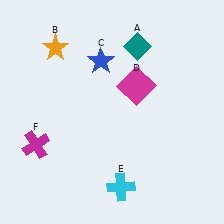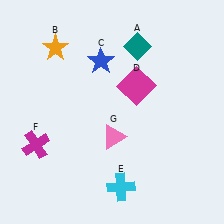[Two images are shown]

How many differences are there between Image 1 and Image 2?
There is 1 difference between the two images.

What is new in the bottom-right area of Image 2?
A pink triangle (G) was added in the bottom-right area of Image 2.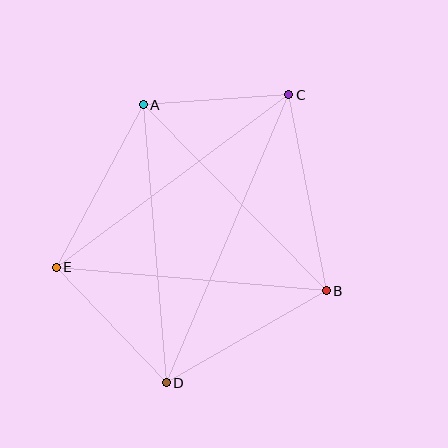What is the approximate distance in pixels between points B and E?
The distance between B and E is approximately 271 pixels.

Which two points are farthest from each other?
Points C and D are farthest from each other.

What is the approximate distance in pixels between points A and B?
The distance between A and B is approximately 261 pixels.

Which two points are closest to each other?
Points A and C are closest to each other.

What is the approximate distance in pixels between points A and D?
The distance between A and D is approximately 279 pixels.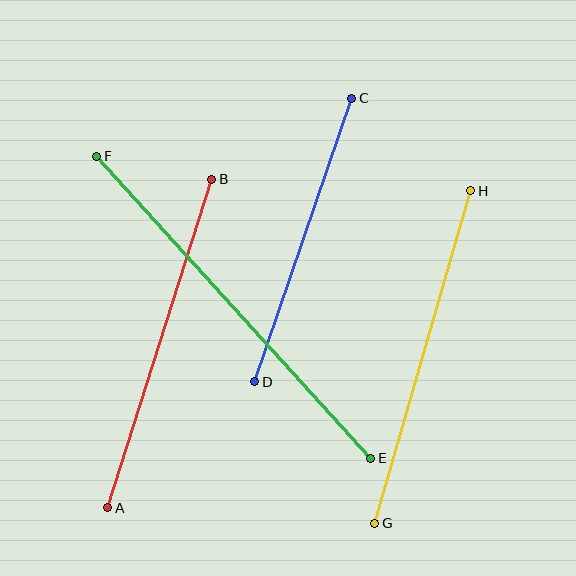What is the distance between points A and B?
The distance is approximately 345 pixels.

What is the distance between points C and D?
The distance is approximately 300 pixels.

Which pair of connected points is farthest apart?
Points E and F are farthest apart.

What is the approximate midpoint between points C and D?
The midpoint is at approximately (303, 240) pixels.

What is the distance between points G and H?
The distance is approximately 346 pixels.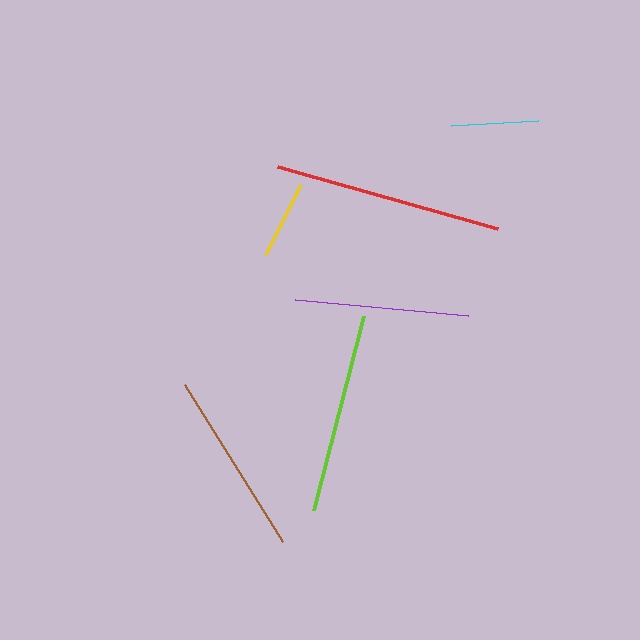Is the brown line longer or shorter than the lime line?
The lime line is longer than the brown line.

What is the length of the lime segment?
The lime segment is approximately 200 pixels long.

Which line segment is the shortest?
The yellow line is the shortest at approximately 78 pixels.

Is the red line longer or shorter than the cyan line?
The red line is longer than the cyan line.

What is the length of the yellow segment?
The yellow segment is approximately 78 pixels long.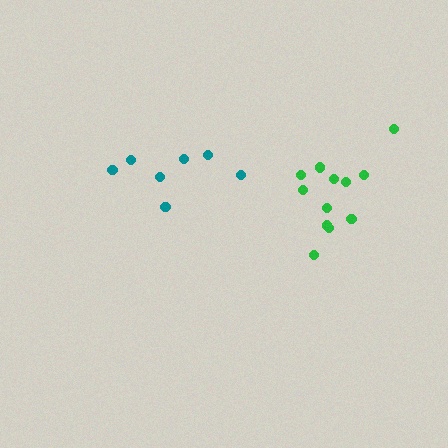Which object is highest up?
The teal cluster is topmost.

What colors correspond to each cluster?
The clusters are colored: teal, green.